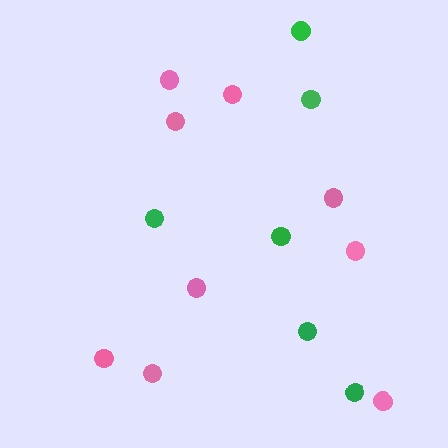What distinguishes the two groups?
There are 2 groups: one group of pink circles (9) and one group of green circles (6).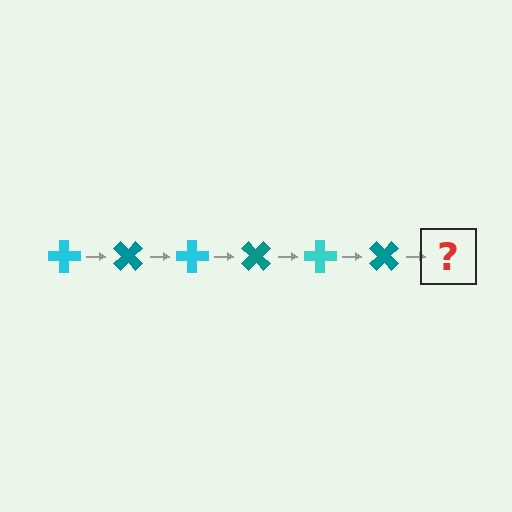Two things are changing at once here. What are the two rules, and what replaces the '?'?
The two rules are that it rotates 45 degrees each step and the color cycles through cyan and teal. The '?' should be a cyan cross, rotated 270 degrees from the start.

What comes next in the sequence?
The next element should be a cyan cross, rotated 270 degrees from the start.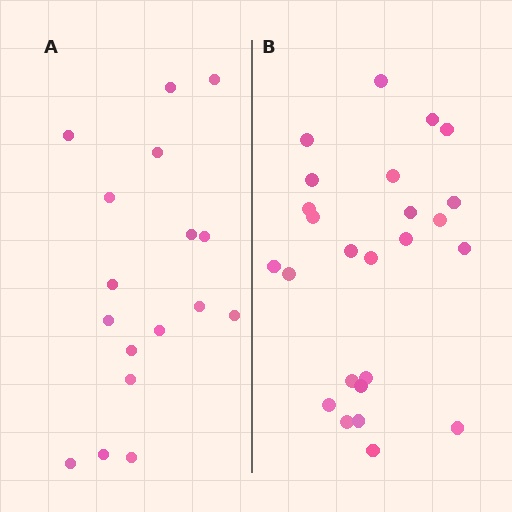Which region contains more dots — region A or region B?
Region B (the right region) has more dots.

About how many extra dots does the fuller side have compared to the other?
Region B has roughly 8 or so more dots than region A.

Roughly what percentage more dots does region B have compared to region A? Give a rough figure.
About 45% more.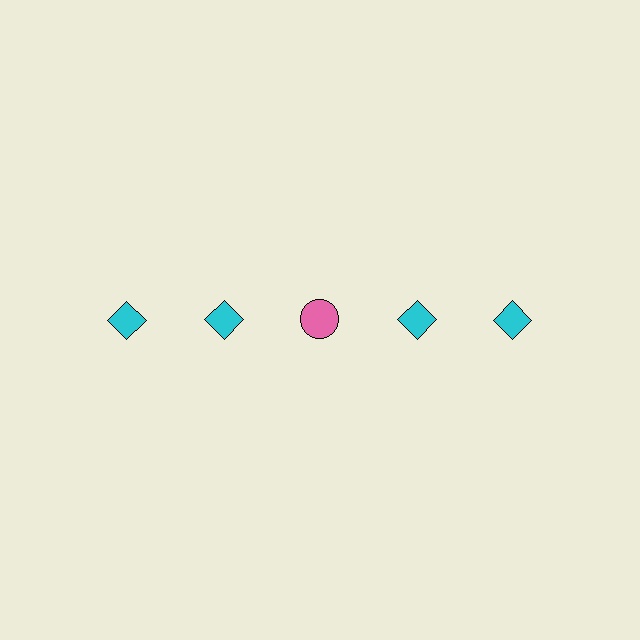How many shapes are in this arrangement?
There are 5 shapes arranged in a grid pattern.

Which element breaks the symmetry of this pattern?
The pink circle in the top row, center column breaks the symmetry. All other shapes are cyan diamonds.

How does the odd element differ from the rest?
It differs in both color (pink instead of cyan) and shape (circle instead of diamond).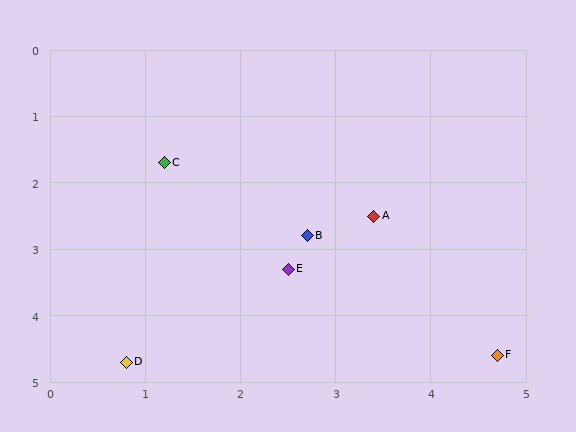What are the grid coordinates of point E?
Point E is at approximately (2.5, 3.3).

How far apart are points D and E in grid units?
Points D and E are about 2.2 grid units apart.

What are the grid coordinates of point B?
Point B is at approximately (2.7, 2.8).